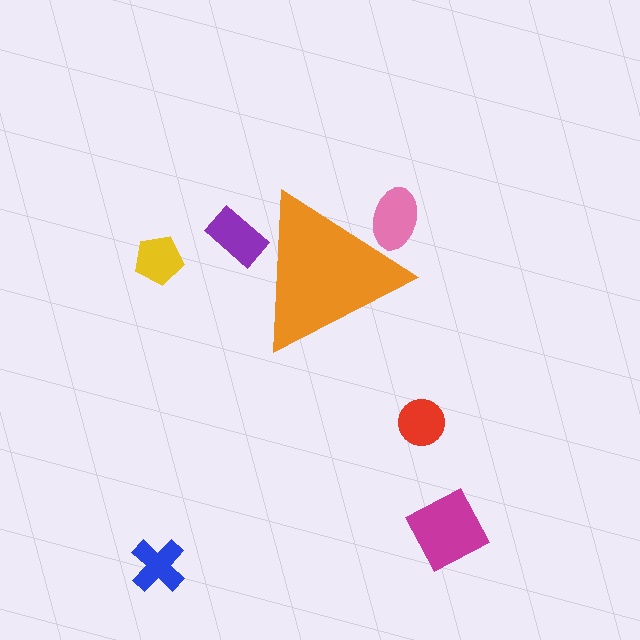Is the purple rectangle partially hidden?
Yes, the purple rectangle is partially hidden behind the orange triangle.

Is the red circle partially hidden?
No, the red circle is fully visible.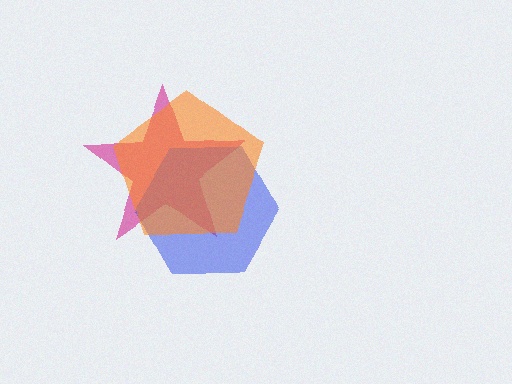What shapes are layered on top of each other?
The layered shapes are: a magenta star, a blue hexagon, an orange pentagon.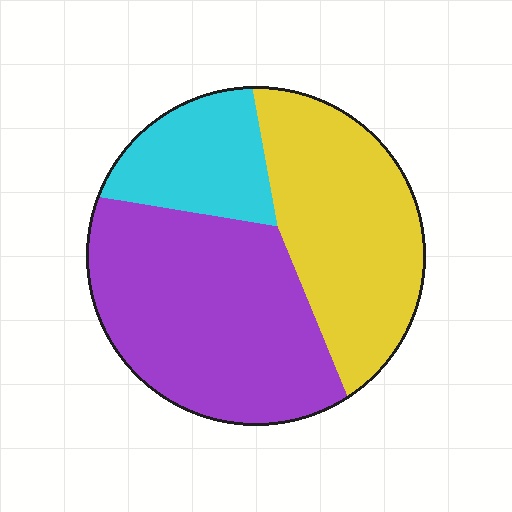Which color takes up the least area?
Cyan, at roughly 20%.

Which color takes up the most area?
Purple, at roughly 45%.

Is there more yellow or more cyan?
Yellow.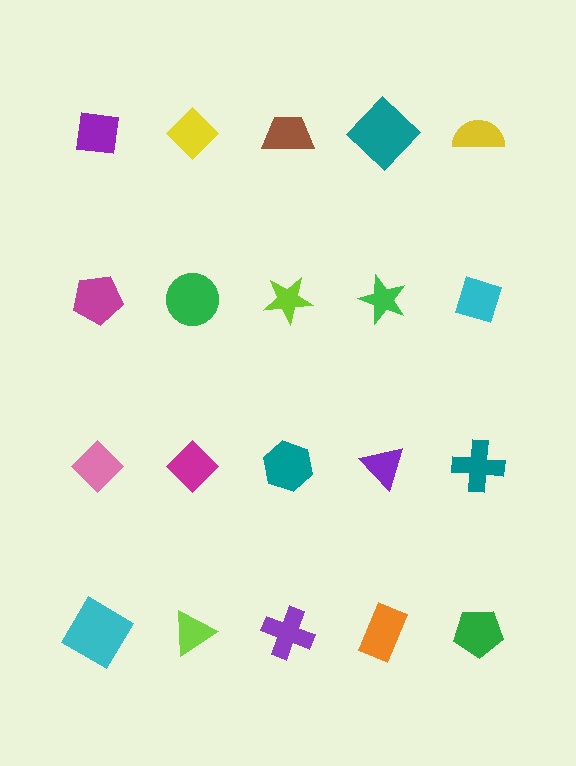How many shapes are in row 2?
5 shapes.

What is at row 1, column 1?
A purple square.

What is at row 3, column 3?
A teal hexagon.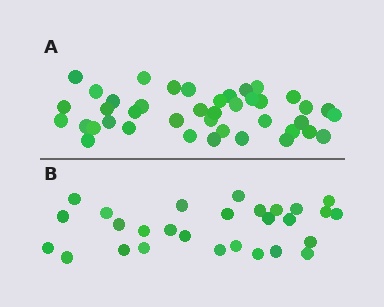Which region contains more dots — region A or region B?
Region A (the top region) has more dots.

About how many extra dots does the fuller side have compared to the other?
Region A has approximately 15 more dots than region B.